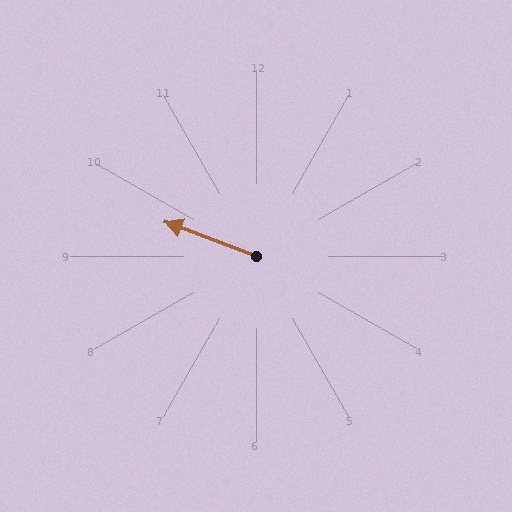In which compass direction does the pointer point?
West.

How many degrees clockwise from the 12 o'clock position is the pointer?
Approximately 291 degrees.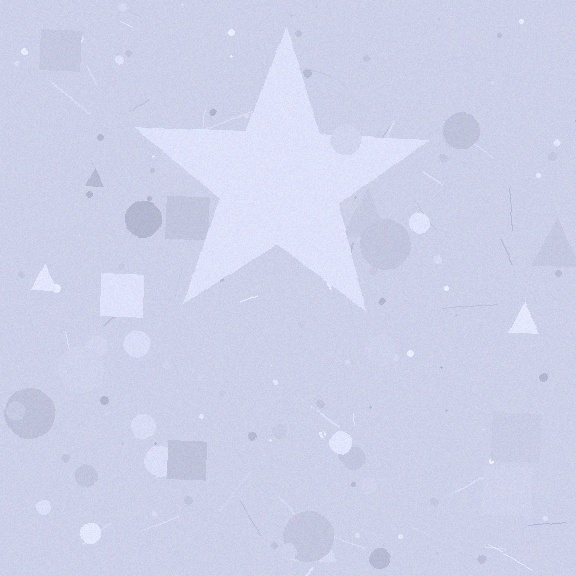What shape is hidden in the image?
A star is hidden in the image.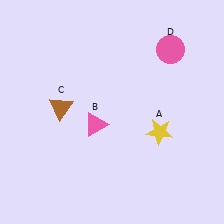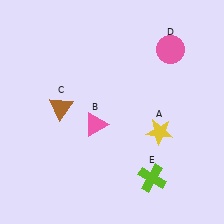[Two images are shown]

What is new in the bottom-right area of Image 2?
A lime cross (E) was added in the bottom-right area of Image 2.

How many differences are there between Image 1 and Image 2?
There is 1 difference between the two images.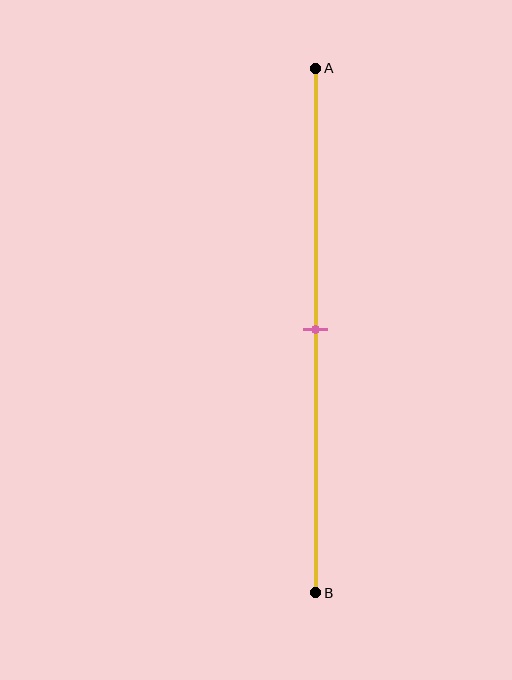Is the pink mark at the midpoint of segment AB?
Yes, the mark is approximately at the midpoint.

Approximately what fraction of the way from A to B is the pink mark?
The pink mark is approximately 50% of the way from A to B.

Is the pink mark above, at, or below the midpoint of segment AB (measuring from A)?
The pink mark is approximately at the midpoint of segment AB.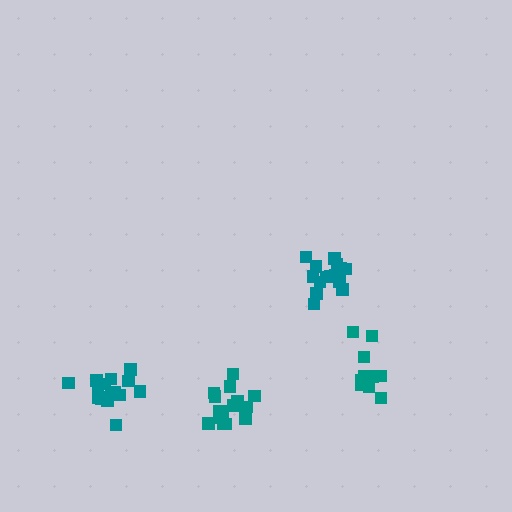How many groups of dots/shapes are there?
There are 4 groups.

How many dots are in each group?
Group 1: 11 dots, Group 2: 15 dots, Group 3: 16 dots, Group 4: 17 dots (59 total).